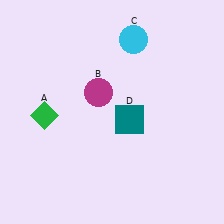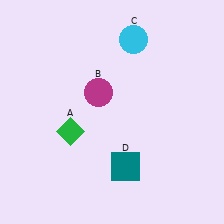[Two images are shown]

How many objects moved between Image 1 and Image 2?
2 objects moved between the two images.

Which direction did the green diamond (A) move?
The green diamond (A) moved right.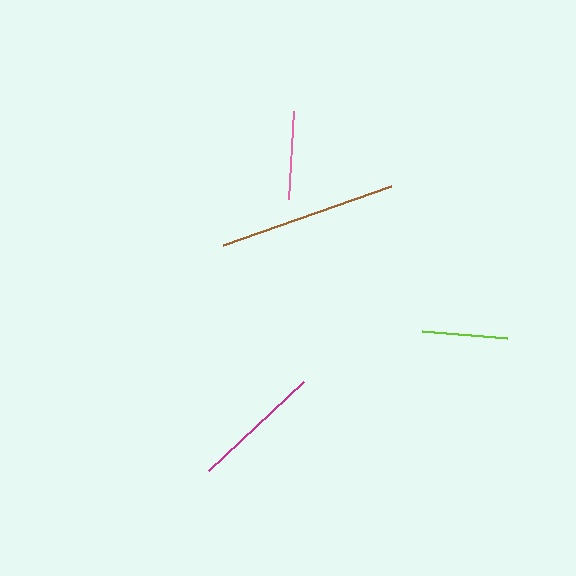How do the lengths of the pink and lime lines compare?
The pink and lime lines are approximately the same length.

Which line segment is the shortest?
The lime line is the shortest at approximately 85 pixels.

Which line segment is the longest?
The brown line is the longest at approximately 177 pixels.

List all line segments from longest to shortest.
From longest to shortest: brown, magenta, pink, lime.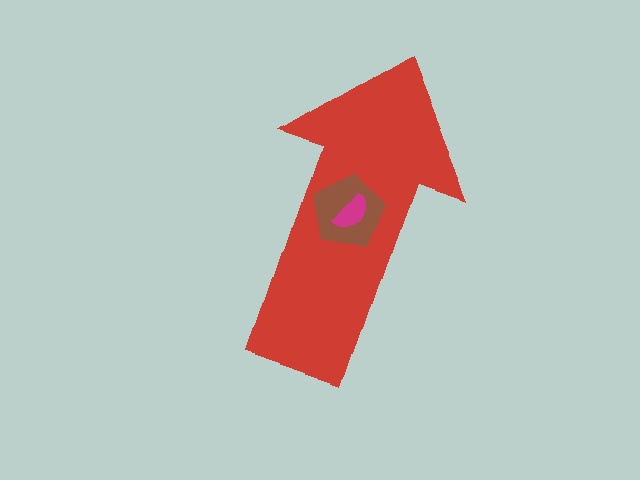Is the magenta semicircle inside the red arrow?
Yes.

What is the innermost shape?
The magenta semicircle.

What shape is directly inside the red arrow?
The brown pentagon.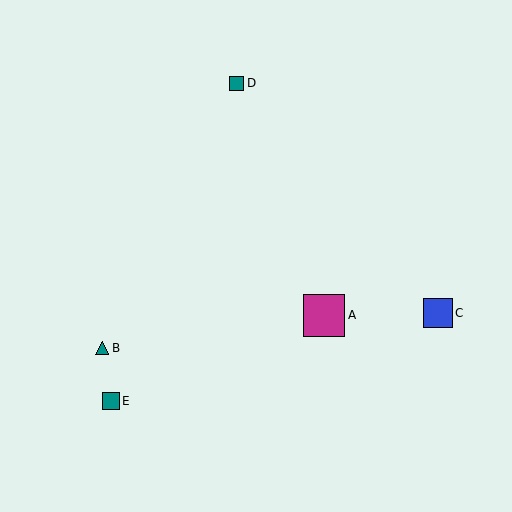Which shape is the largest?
The magenta square (labeled A) is the largest.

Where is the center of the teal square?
The center of the teal square is at (111, 401).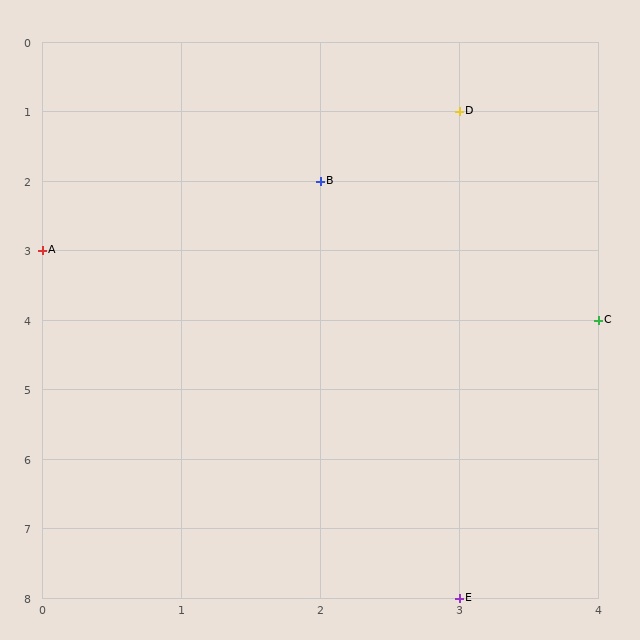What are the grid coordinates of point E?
Point E is at grid coordinates (3, 8).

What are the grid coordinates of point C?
Point C is at grid coordinates (4, 4).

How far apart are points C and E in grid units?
Points C and E are 1 column and 4 rows apart (about 4.1 grid units diagonally).